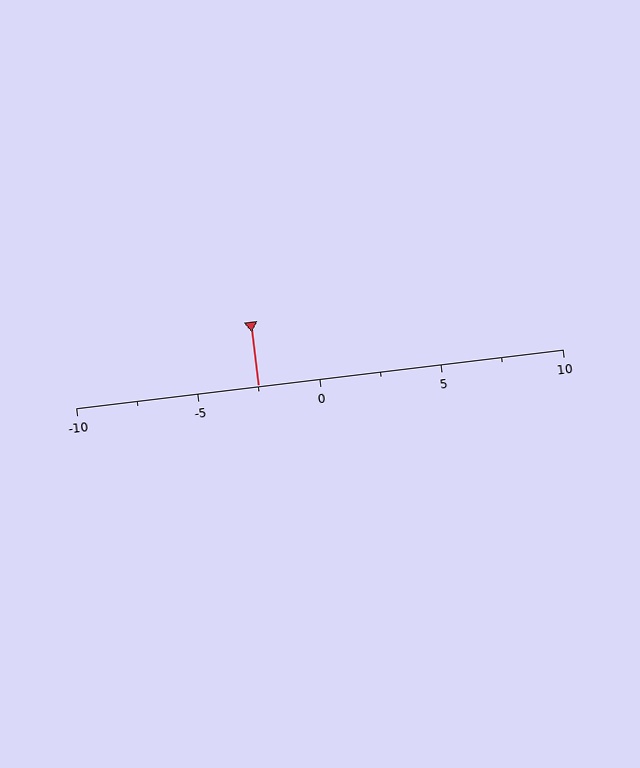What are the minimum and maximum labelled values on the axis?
The axis runs from -10 to 10.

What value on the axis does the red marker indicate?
The marker indicates approximately -2.5.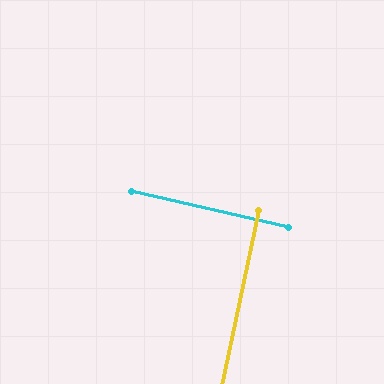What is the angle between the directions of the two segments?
Approximately 89 degrees.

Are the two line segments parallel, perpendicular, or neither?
Perpendicular — they meet at approximately 89°.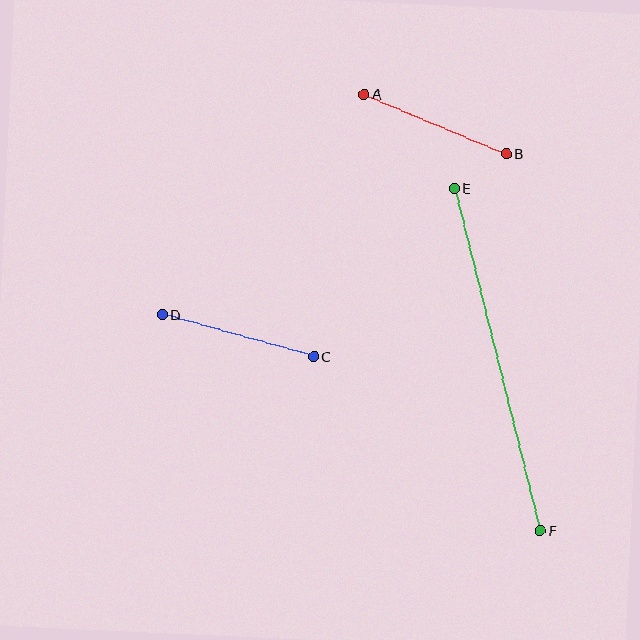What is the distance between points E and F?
The distance is approximately 353 pixels.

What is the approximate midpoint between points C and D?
The midpoint is at approximately (238, 335) pixels.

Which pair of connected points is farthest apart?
Points E and F are farthest apart.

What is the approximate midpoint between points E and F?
The midpoint is at approximately (497, 359) pixels.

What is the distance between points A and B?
The distance is approximately 154 pixels.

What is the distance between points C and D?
The distance is approximately 157 pixels.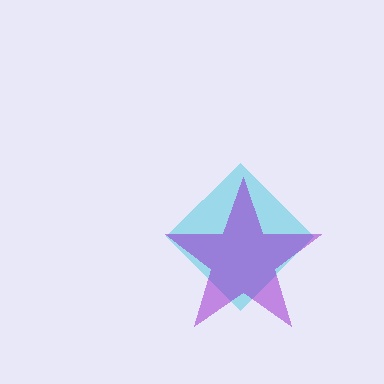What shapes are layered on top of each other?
The layered shapes are: a cyan diamond, a purple star.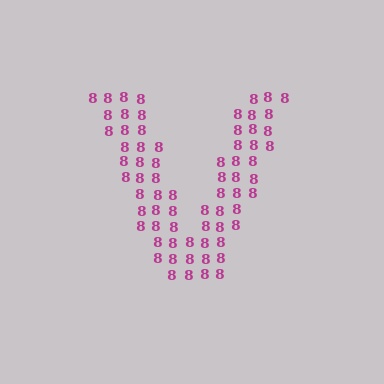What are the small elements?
The small elements are digit 8's.